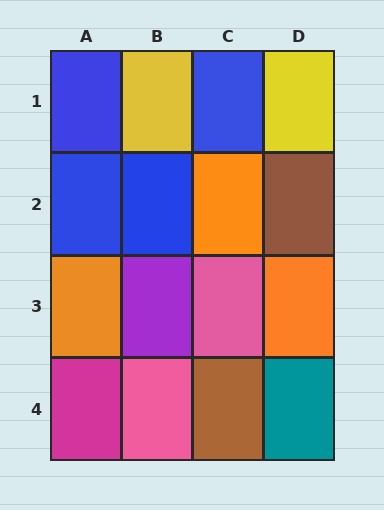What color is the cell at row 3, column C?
Pink.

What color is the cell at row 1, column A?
Blue.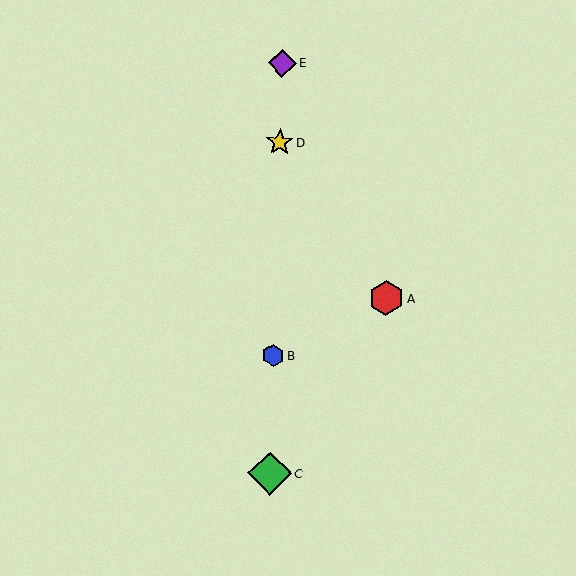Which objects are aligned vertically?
Objects B, C, D, E are aligned vertically.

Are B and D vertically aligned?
Yes, both are at x≈273.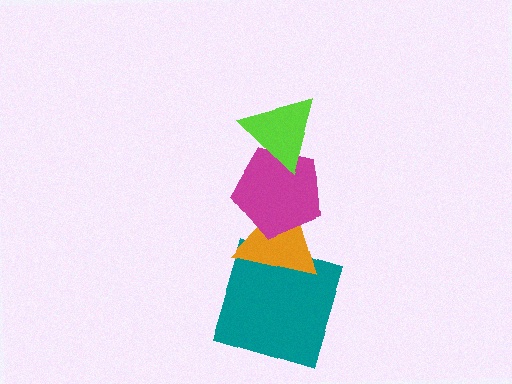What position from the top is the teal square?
The teal square is 4th from the top.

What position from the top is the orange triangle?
The orange triangle is 3rd from the top.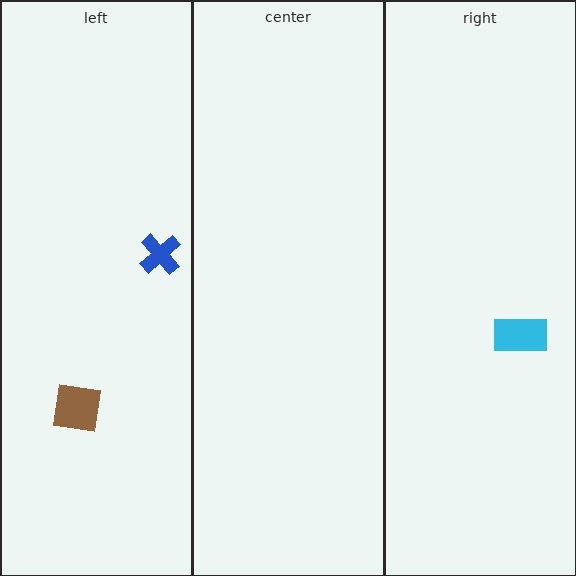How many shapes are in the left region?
2.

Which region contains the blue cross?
The left region.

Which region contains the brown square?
The left region.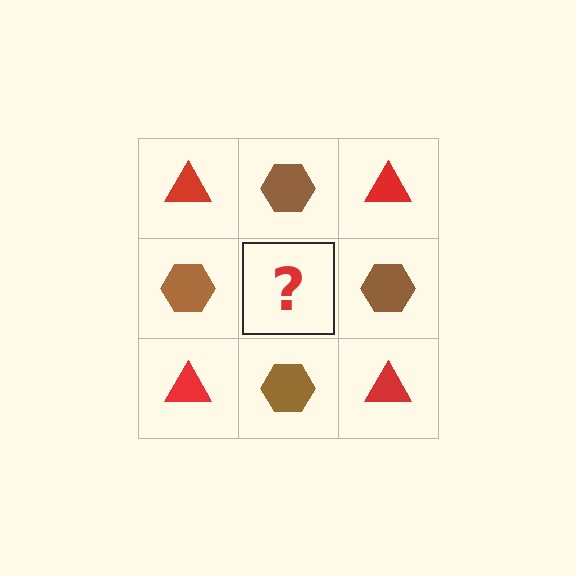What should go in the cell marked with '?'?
The missing cell should contain a red triangle.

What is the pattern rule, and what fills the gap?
The rule is that it alternates red triangle and brown hexagon in a checkerboard pattern. The gap should be filled with a red triangle.